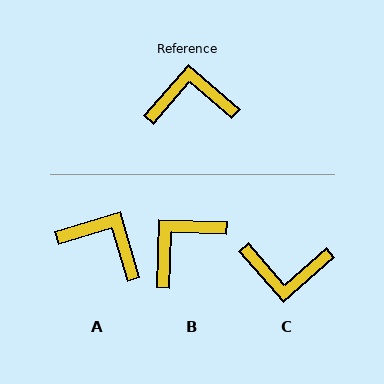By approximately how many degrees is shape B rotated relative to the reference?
Approximately 40 degrees counter-clockwise.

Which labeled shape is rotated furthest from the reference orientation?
C, about 173 degrees away.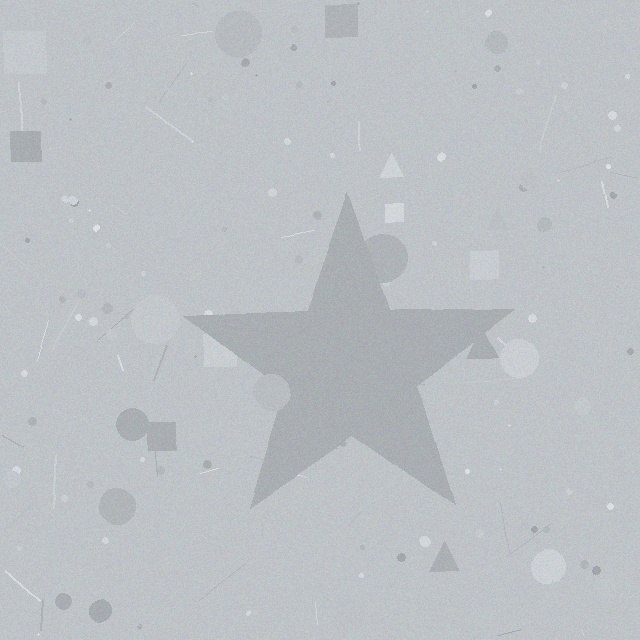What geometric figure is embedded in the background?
A star is embedded in the background.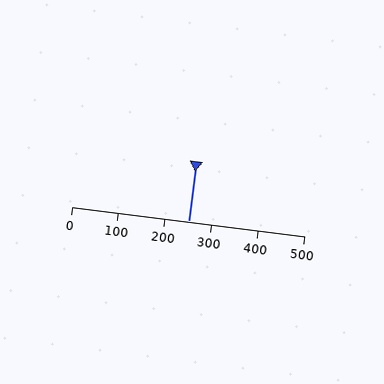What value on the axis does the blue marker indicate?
The marker indicates approximately 250.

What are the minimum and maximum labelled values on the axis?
The axis runs from 0 to 500.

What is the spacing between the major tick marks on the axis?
The major ticks are spaced 100 apart.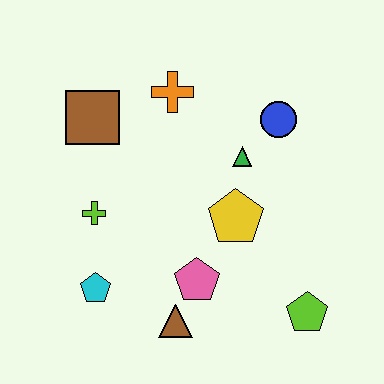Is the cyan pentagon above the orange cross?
No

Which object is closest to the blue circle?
The green triangle is closest to the blue circle.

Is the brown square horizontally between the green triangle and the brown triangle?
No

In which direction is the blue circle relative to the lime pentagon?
The blue circle is above the lime pentagon.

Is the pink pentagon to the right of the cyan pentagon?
Yes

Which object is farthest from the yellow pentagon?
The brown square is farthest from the yellow pentagon.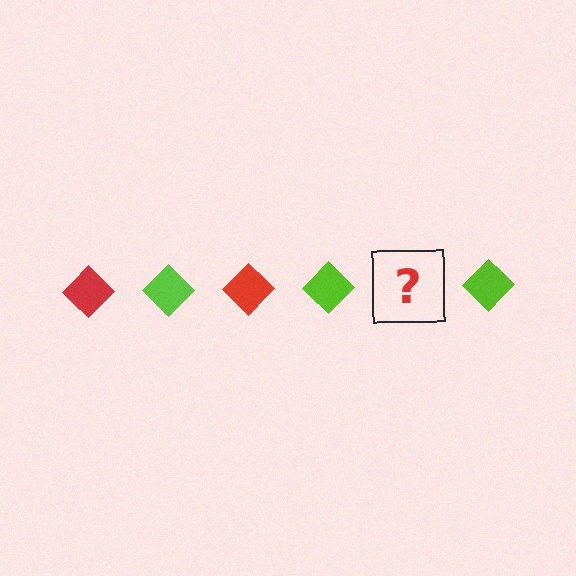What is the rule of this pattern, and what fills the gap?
The rule is that the pattern cycles through red, lime diamonds. The gap should be filled with a red diamond.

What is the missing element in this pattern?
The missing element is a red diamond.